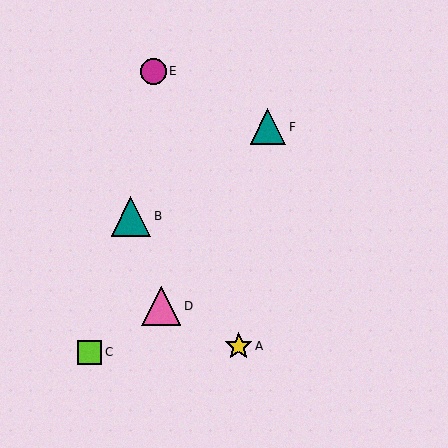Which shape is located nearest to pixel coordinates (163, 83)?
The magenta circle (labeled E) at (153, 71) is nearest to that location.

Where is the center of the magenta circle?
The center of the magenta circle is at (153, 71).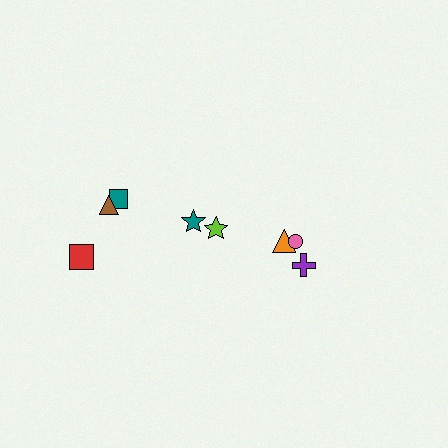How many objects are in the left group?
There are 5 objects.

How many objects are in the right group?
There are 3 objects.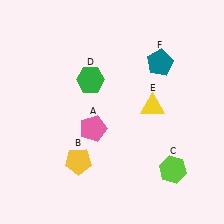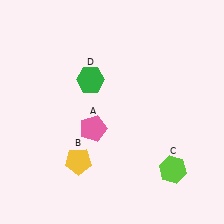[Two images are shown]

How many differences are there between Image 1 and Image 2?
There are 2 differences between the two images.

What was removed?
The teal pentagon (F), the yellow triangle (E) were removed in Image 2.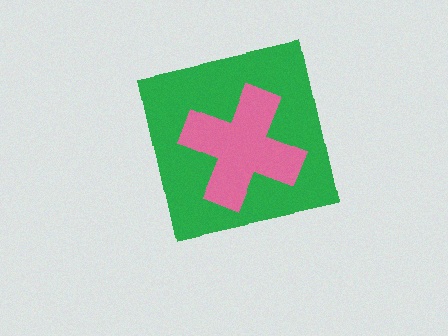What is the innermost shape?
The pink cross.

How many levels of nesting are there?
2.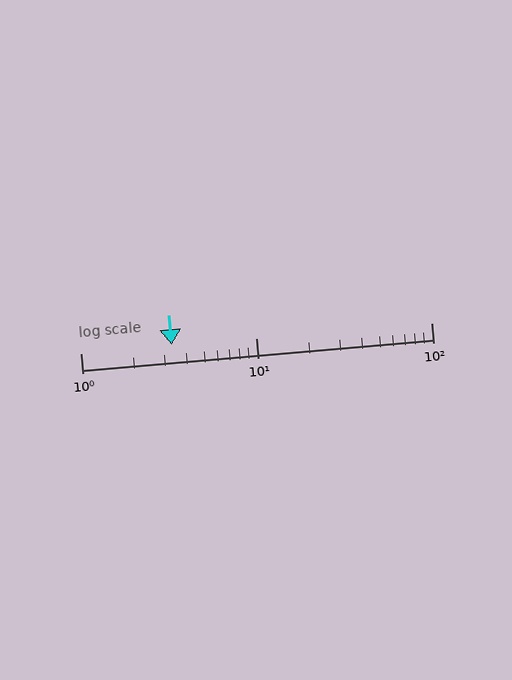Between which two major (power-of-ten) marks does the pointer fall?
The pointer is between 1 and 10.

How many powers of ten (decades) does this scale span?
The scale spans 2 decades, from 1 to 100.